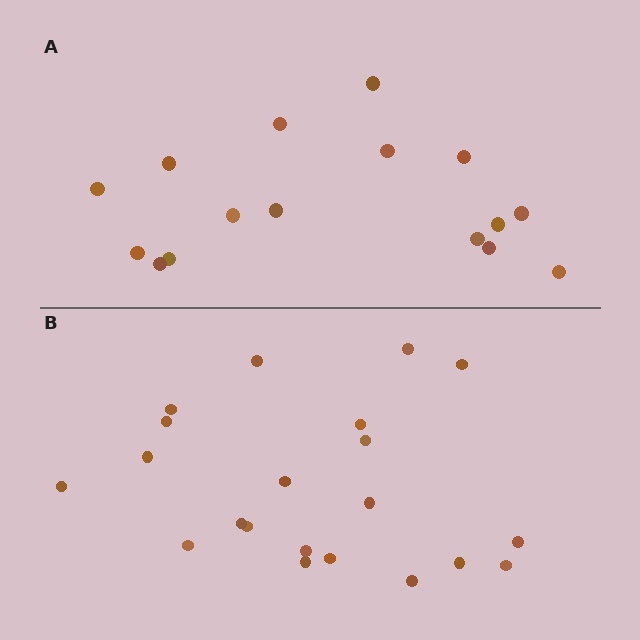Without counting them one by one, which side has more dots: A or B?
Region B (the bottom region) has more dots.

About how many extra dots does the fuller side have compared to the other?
Region B has about 5 more dots than region A.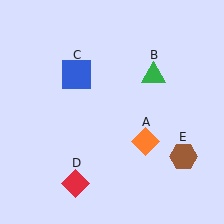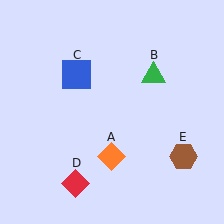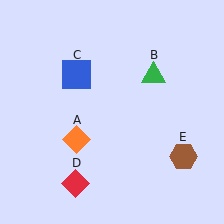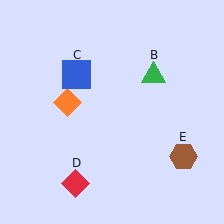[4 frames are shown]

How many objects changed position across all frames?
1 object changed position: orange diamond (object A).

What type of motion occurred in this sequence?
The orange diamond (object A) rotated clockwise around the center of the scene.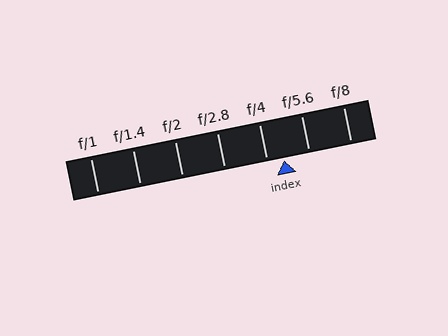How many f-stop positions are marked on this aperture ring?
There are 7 f-stop positions marked.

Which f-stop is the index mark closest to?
The index mark is closest to f/4.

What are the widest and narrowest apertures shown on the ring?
The widest aperture shown is f/1 and the narrowest is f/8.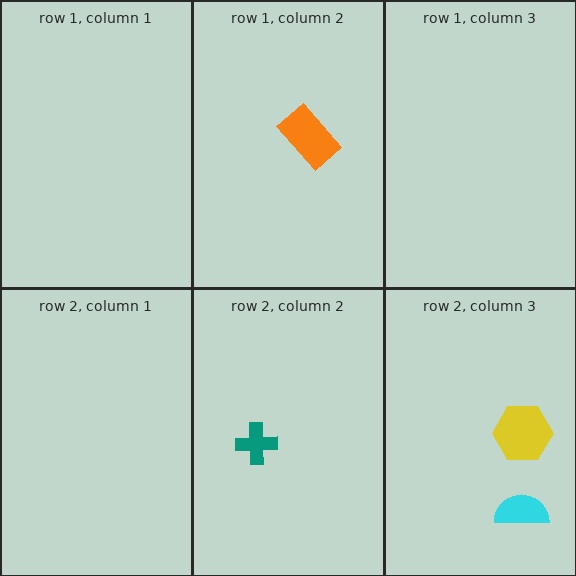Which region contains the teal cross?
The row 2, column 2 region.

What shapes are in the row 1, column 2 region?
The orange rectangle.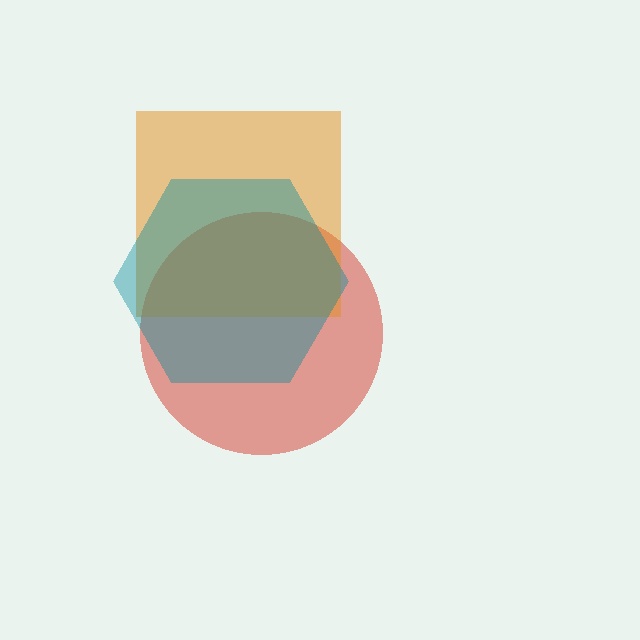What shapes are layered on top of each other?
The layered shapes are: a red circle, an orange square, a teal hexagon.